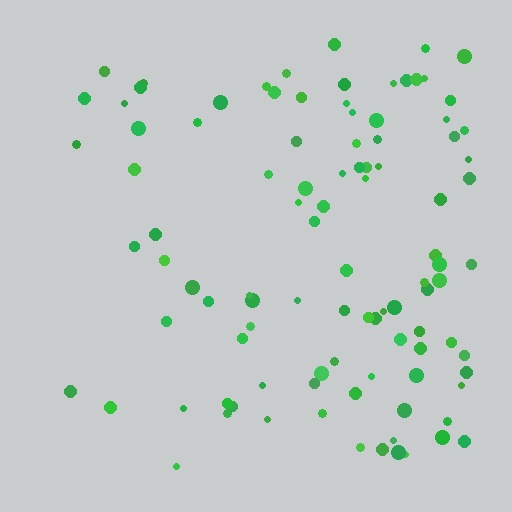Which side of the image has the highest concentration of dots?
The right.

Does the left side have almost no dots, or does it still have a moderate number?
Still a moderate number, just noticeably fewer than the right.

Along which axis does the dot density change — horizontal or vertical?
Horizontal.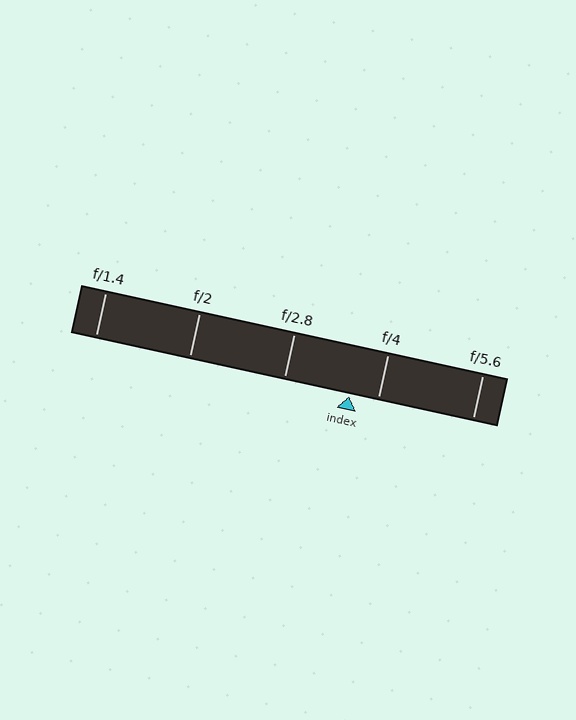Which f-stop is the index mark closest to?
The index mark is closest to f/4.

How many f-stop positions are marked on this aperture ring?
There are 5 f-stop positions marked.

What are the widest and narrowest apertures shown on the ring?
The widest aperture shown is f/1.4 and the narrowest is f/5.6.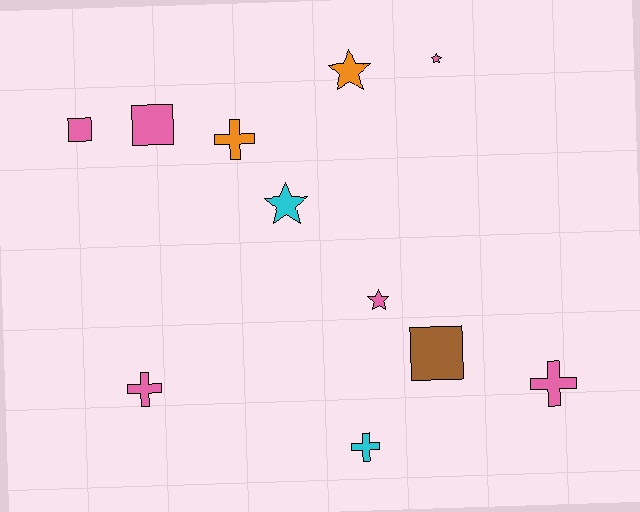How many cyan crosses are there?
There is 1 cyan cross.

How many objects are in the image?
There are 11 objects.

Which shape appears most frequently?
Cross, with 4 objects.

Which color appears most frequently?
Pink, with 6 objects.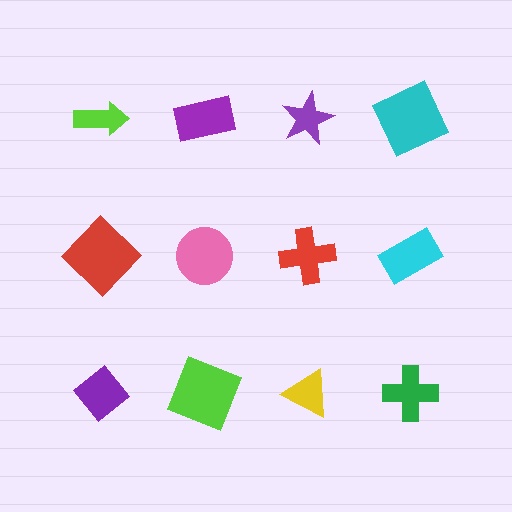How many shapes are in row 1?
4 shapes.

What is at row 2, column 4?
A cyan rectangle.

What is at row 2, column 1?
A red diamond.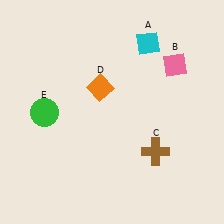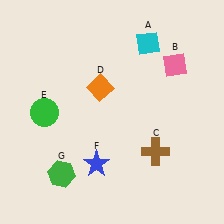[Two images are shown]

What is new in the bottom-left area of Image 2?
A green hexagon (G) was added in the bottom-left area of Image 2.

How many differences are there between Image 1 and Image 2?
There are 2 differences between the two images.